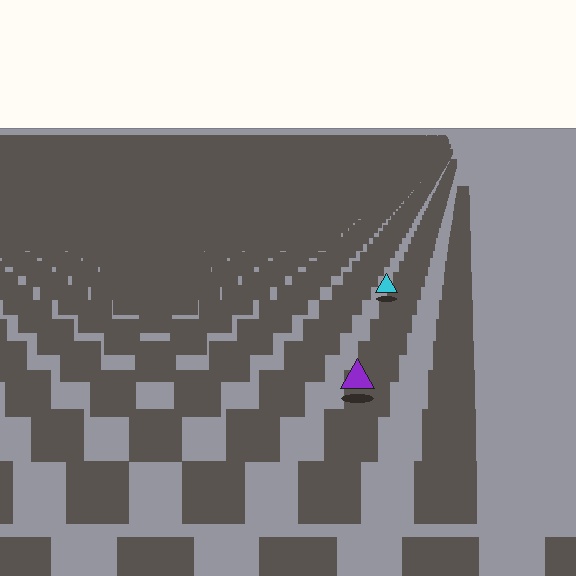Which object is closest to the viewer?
The purple triangle is closest. The texture marks near it are larger and more spread out.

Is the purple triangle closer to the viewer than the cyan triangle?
Yes. The purple triangle is closer — you can tell from the texture gradient: the ground texture is coarser near it.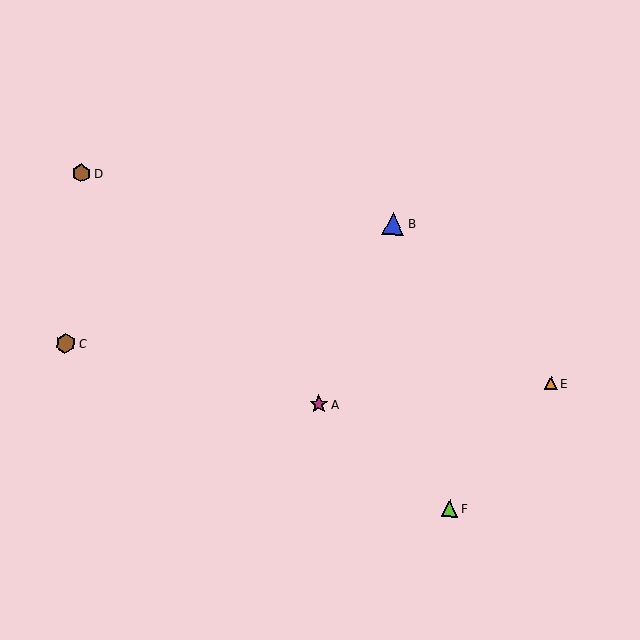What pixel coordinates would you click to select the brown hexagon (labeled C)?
Click at (66, 343) to select the brown hexagon C.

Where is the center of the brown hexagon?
The center of the brown hexagon is at (81, 173).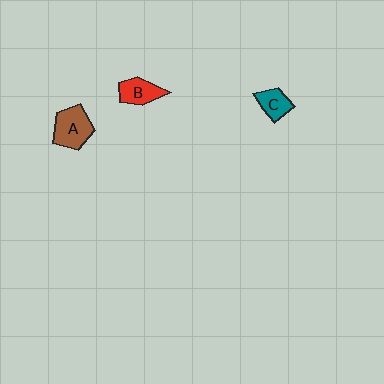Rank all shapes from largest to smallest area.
From largest to smallest: A (brown), B (red), C (teal).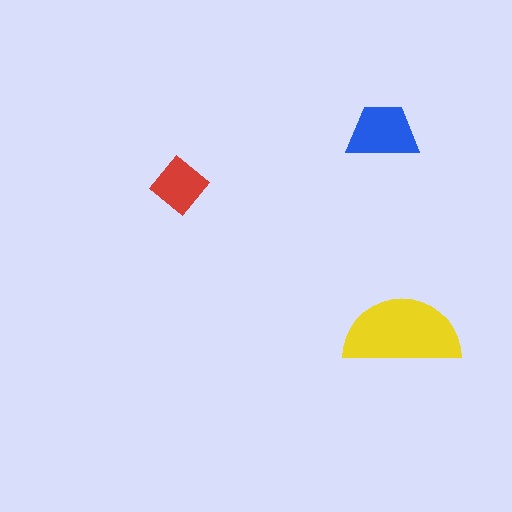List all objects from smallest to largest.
The red diamond, the blue trapezoid, the yellow semicircle.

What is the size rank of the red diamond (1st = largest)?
3rd.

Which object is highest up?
The blue trapezoid is topmost.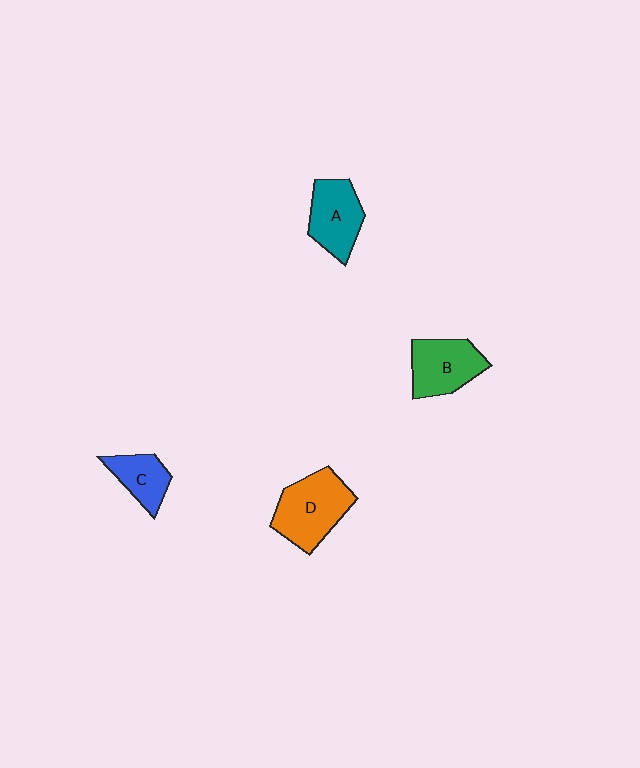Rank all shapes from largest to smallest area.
From largest to smallest: D (orange), B (green), A (teal), C (blue).